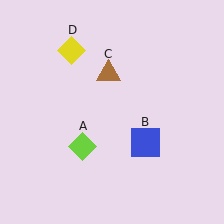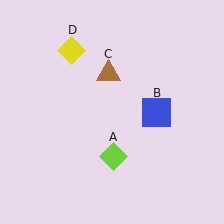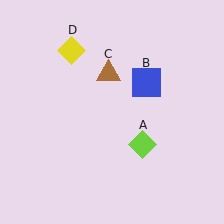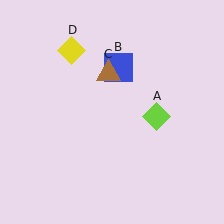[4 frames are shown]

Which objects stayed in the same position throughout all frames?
Brown triangle (object C) and yellow diamond (object D) remained stationary.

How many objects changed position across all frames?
2 objects changed position: lime diamond (object A), blue square (object B).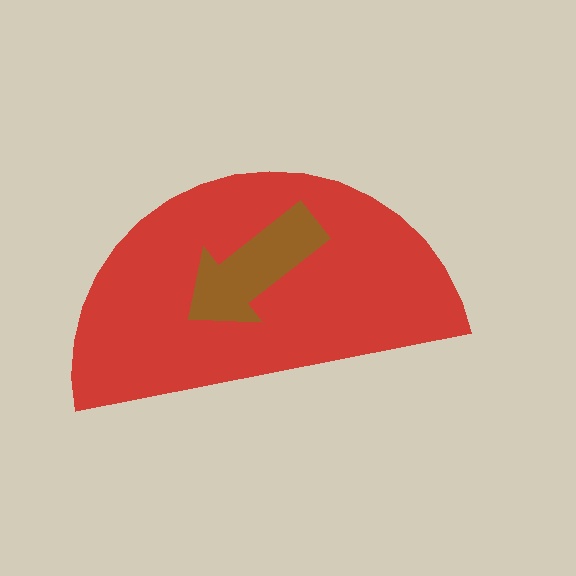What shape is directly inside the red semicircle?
The brown arrow.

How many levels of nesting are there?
2.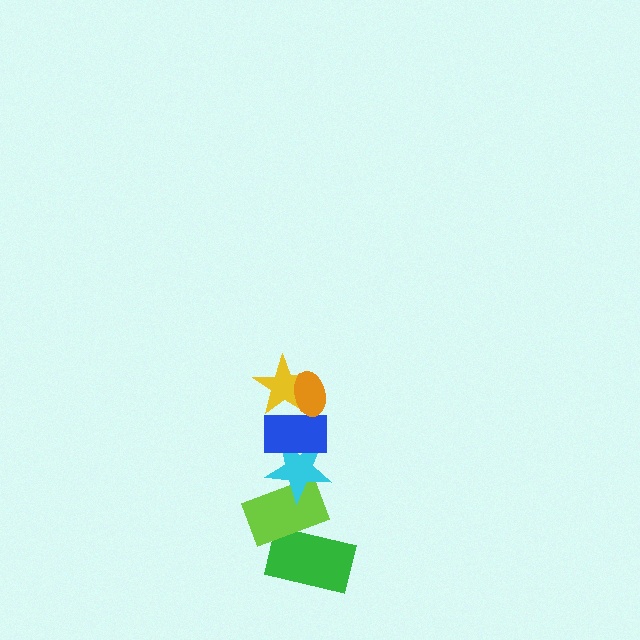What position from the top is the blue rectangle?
The blue rectangle is 3rd from the top.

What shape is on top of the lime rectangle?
The cyan star is on top of the lime rectangle.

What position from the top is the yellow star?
The yellow star is 2nd from the top.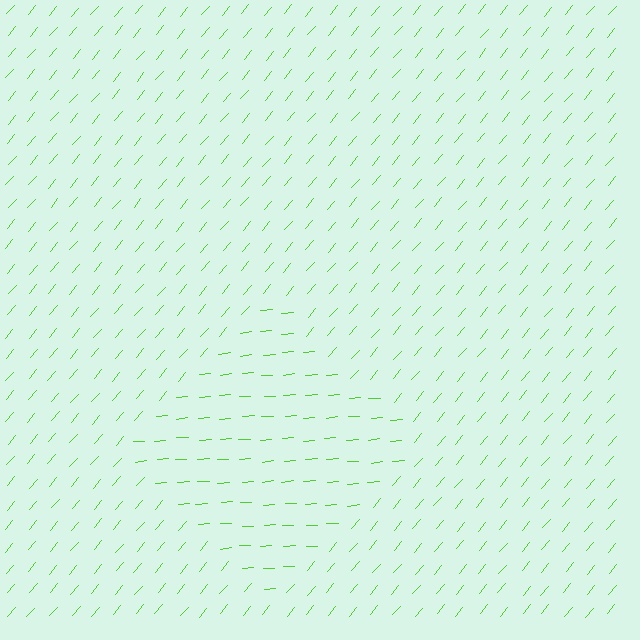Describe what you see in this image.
The image is filled with small lime line segments. A diamond region in the image has lines oriented differently from the surrounding lines, creating a visible texture boundary.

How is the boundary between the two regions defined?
The boundary is defined purely by a change in line orientation (approximately 45 degrees difference). All lines are the same color and thickness.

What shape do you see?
I see a diamond.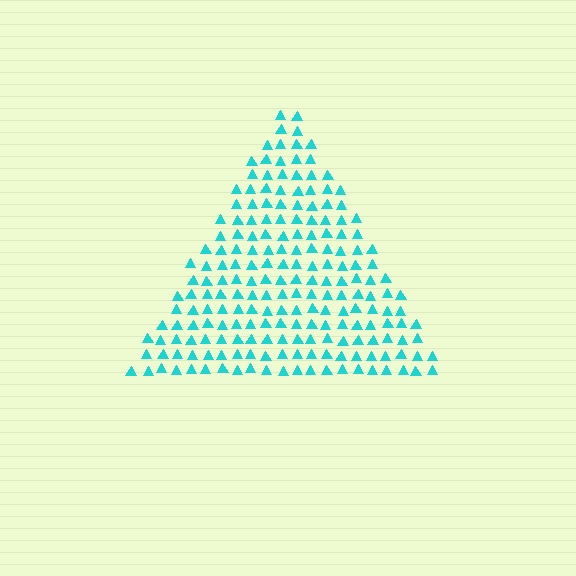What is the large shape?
The large shape is a triangle.